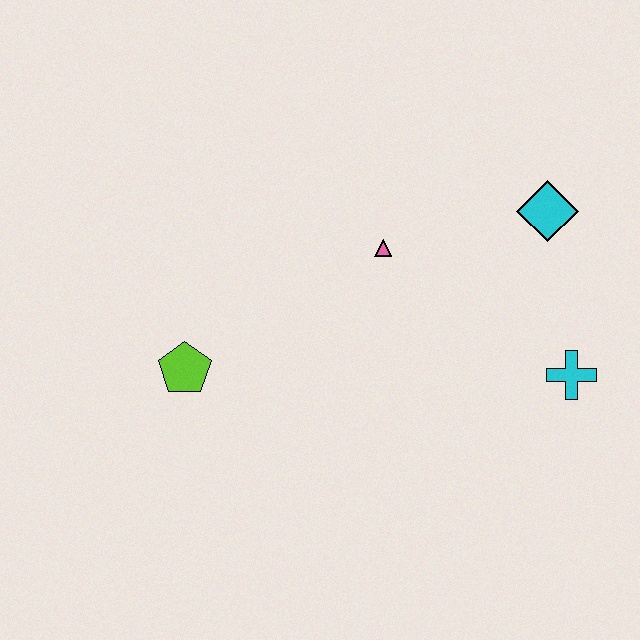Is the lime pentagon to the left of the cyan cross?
Yes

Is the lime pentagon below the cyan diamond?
Yes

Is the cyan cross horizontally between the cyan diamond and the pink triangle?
No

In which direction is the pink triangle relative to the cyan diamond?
The pink triangle is to the left of the cyan diamond.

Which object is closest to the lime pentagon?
The pink triangle is closest to the lime pentagon.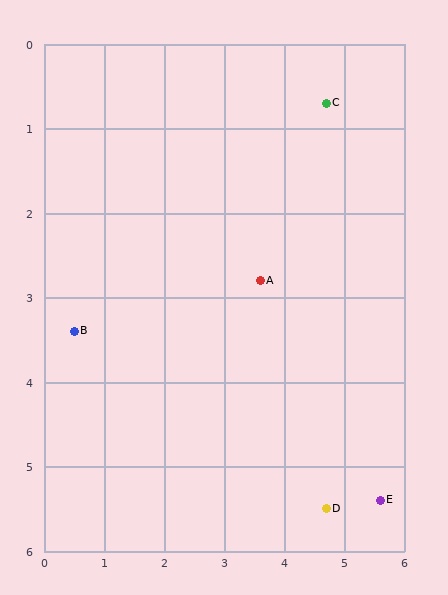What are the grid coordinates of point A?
Point A is at approximately (3.6, 2.8).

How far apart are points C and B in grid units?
Points C and B are about 5.0 grid units apart.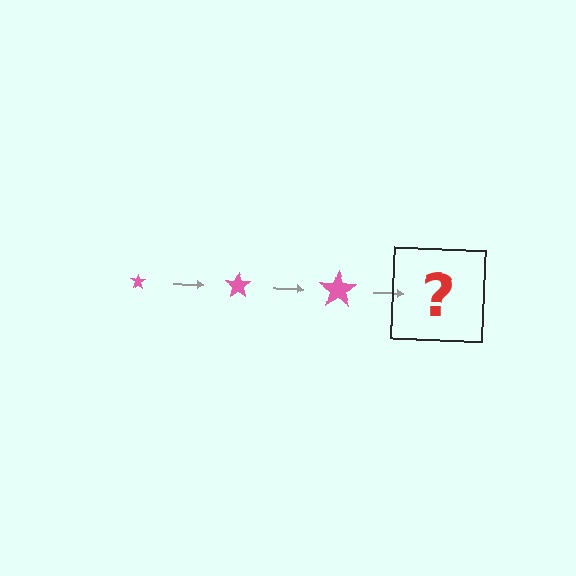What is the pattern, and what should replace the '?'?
The pattern is that the star gets progressively larger each step. The '?' should be a pink star, larger than the previous one.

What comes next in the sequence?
The next element should be a pink star, larger than the previous one.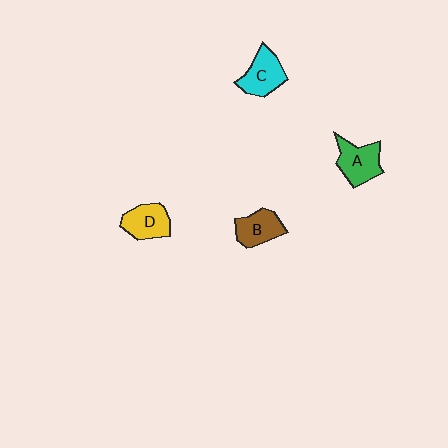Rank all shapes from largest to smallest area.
From largest to smallest: A (green), C (cyan), D (yellow), B (brown).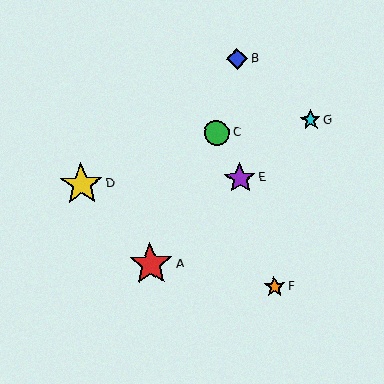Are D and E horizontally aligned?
Yes, both are at y≈184.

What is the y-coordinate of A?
Object A is at y≈264.